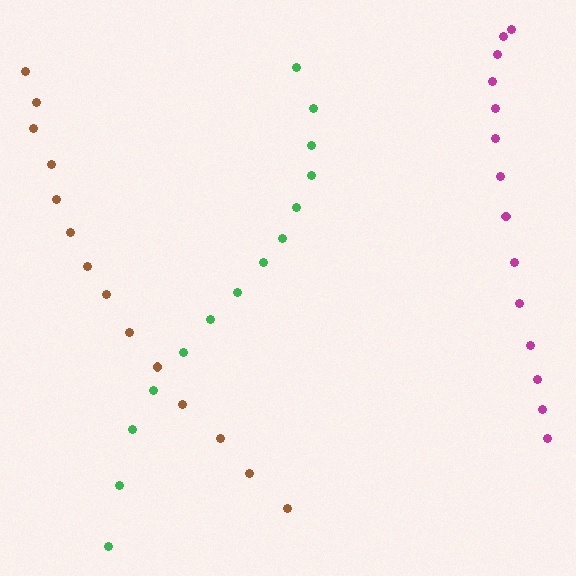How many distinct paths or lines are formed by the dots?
There are 3 distinct paths.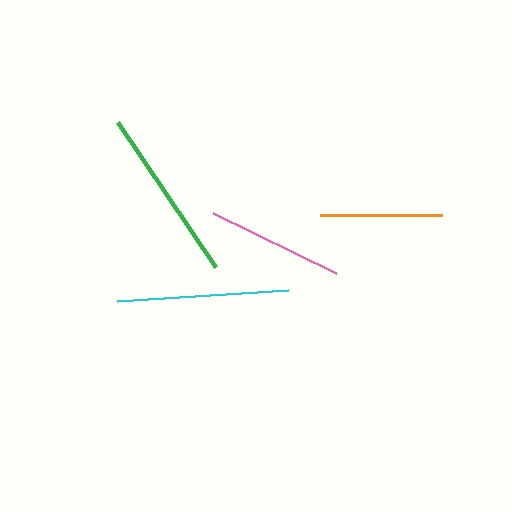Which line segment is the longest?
The green line is the longest at approximately 175 pixels.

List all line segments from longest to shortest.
From longest to shortest: green, cyan, pink, orange.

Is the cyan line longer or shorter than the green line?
The green line is longer than the cyan line.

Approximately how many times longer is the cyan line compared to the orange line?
The cyan line is approximately 1.4 times the length of the orange line.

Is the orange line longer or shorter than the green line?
The green line is longer than the orange line.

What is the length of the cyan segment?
The cyan segment is approximately 172 pixels long.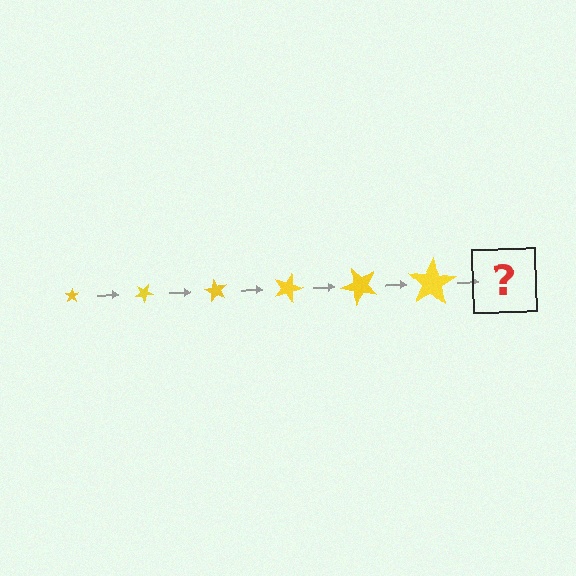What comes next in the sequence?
The next element should be a star, larger than the previous one and rotated 180 degrees from the start.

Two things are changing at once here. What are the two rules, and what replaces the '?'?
The two rules are that the star grows larger each step and it rotates 30 degrees each step. The '?' should be a star, larger than the previous one and rotated 180 degrees from the start.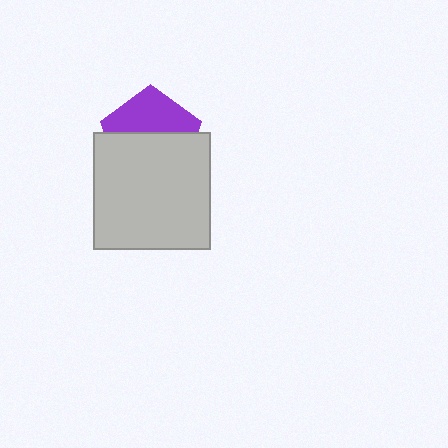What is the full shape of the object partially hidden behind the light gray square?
The partially hidden object is a purple pentagon.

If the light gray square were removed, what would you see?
You would see the complete purple pentagon.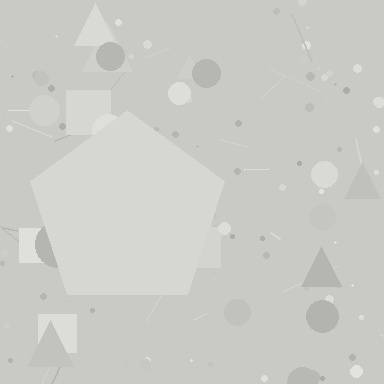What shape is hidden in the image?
A pentagon is hidden in the image.